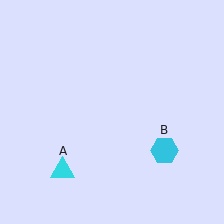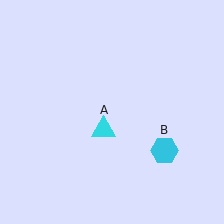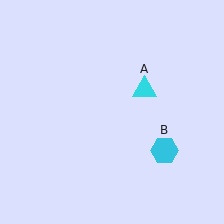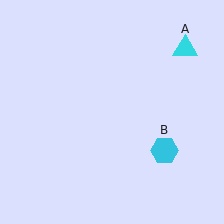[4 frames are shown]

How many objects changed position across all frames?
1 object changed position: cyan triangle (object A).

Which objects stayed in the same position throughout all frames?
Cyan hexagon (object B) remained stationary.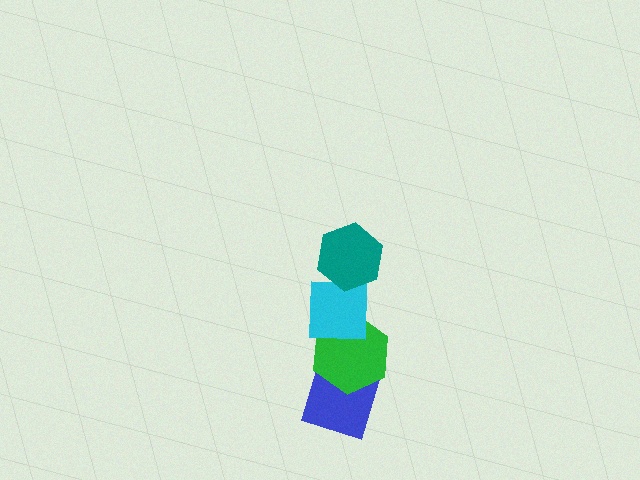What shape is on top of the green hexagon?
The cyan square is on top of the green hexagon.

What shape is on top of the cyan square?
The teal hexagon is on top of the cyan square.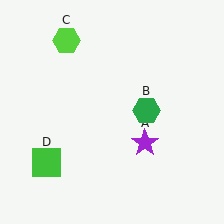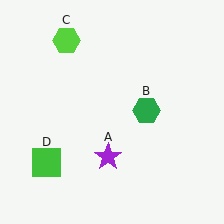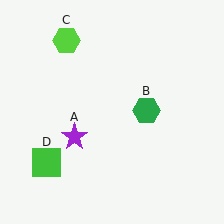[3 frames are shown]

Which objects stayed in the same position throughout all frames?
Green hexagon (object B) and lime hexagon (object C) and green square (object D) remained stationary.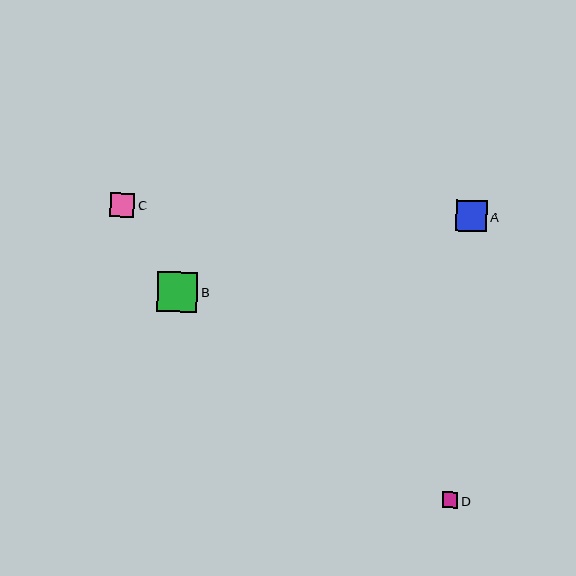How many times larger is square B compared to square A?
Square B is approximately 1.3 times the size of square A.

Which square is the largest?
Square B is the largest with a size of approximately 40 pixels.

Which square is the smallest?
Square D is the smallest with a size of approximately 16 pixels.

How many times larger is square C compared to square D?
Square C is approximately 1.5 times the size of square D.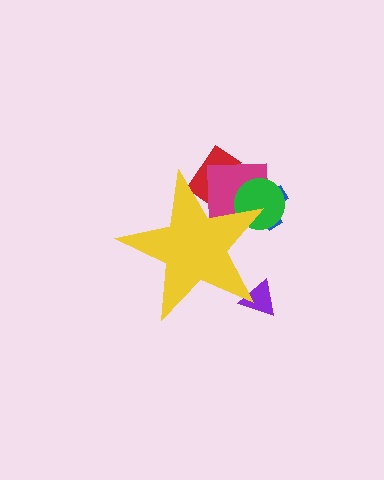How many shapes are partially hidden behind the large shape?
5 shapes are partially hidden.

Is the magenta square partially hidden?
Yes, the magenta square is partially hidden behind the yellow star.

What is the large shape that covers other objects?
A yellow star.